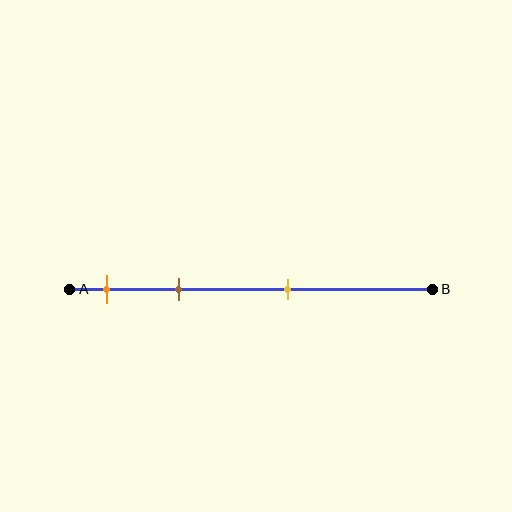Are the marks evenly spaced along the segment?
No, the marks are not evenly spaced.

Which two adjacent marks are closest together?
The orange and brown marks are the closest adjacent pair.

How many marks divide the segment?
There are 3 marks dividing the segment.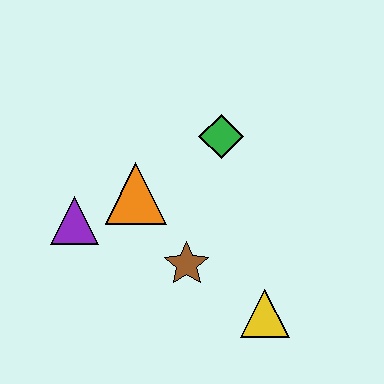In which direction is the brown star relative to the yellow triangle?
The brown star is to the left of the yellow triangle.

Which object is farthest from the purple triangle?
The yellow triangle is farthest from the purple triangle.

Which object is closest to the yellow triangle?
The brown star is closest to the yellow triangle.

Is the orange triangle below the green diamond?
Yes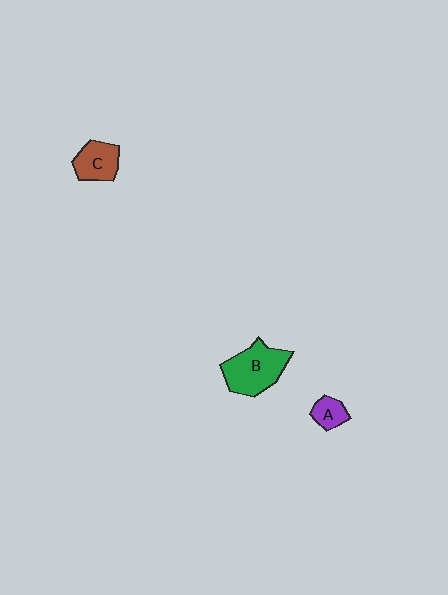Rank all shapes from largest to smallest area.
From largest to smallest: B (green), C (brown), A (purple).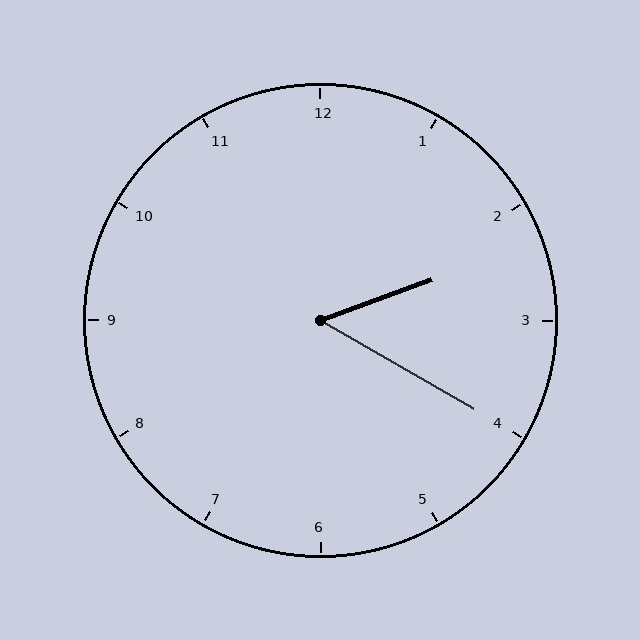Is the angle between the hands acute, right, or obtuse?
It is acute.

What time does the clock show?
2:20.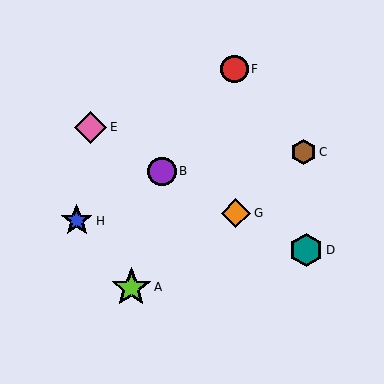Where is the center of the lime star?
The center of the lime star is at (131, 287).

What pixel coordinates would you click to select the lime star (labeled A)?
Click at (131, 287) to select the lime star A.